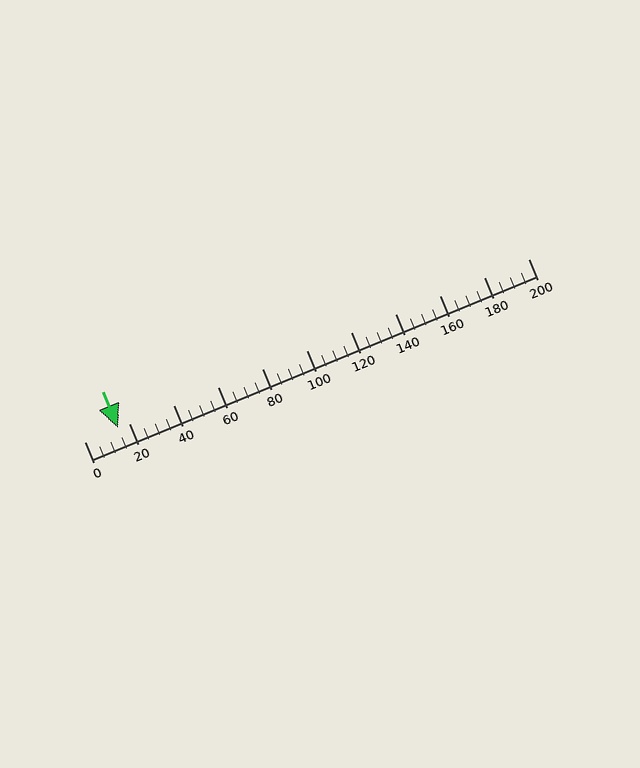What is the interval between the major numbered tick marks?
The major tick marks are spaced 20 units apart.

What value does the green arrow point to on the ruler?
The green arrow points to approximately 15.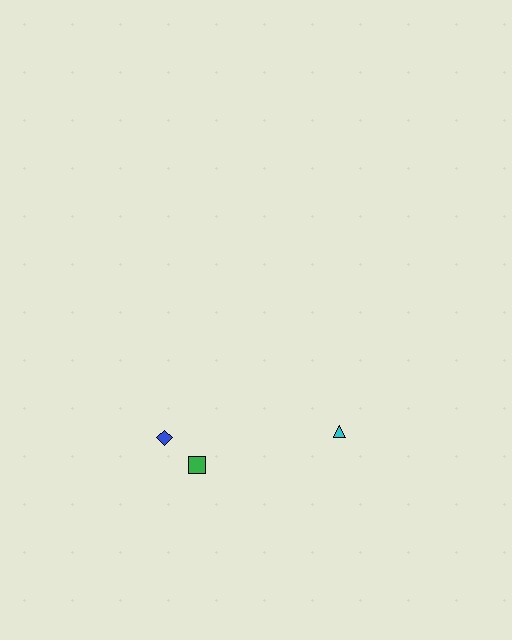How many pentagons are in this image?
There are no pentagons.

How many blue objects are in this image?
There is 1 blue object.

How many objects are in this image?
There are 3 objects.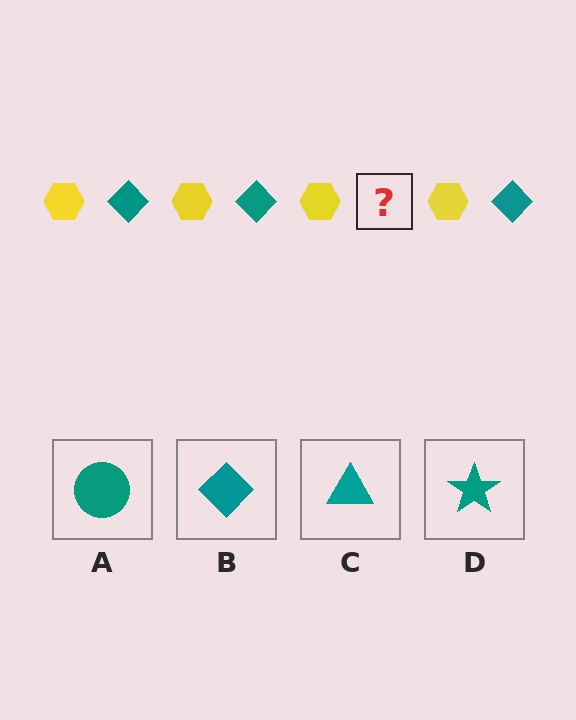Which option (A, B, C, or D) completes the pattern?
B.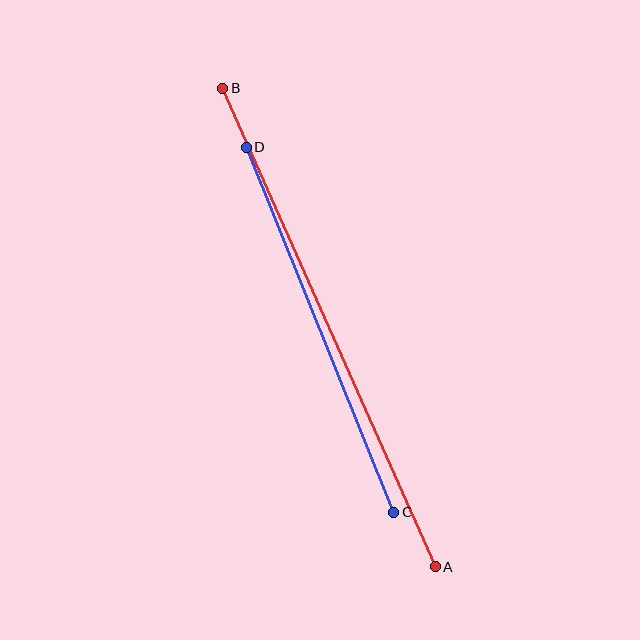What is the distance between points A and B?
The distance is approximately 524 pixels.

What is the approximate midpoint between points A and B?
The midpoint is at approximately (329, 328) pixels.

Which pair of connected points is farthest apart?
Points A and B are farthest apart.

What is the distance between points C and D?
The distance is approximately 394 pixels.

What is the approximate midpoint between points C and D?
The midpoint is at approximately (320, 330) pixels.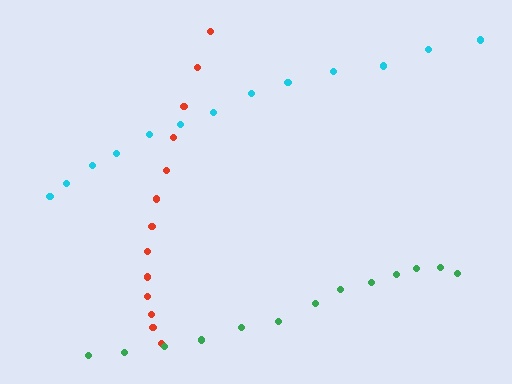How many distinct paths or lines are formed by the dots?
There are 3 distinct paths.